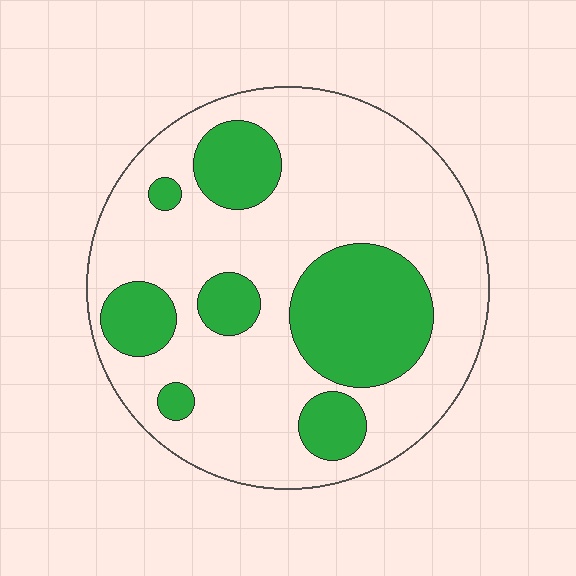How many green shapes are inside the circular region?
7.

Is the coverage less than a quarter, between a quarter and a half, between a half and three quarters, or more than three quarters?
Between a quarter and a half.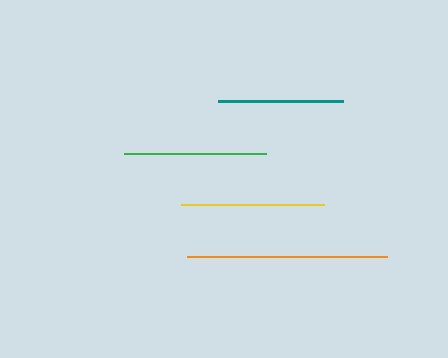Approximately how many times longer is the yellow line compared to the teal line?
The yellow line is approximately 1.1 times the length of the teal line.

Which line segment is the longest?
The orange line is the longest at approximately 199 pixels.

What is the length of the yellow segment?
The yellow segment is approximately 144 pixels long.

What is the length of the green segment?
The green segment is approximately 142 pixels long.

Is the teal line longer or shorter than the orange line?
The orange line is longer than the teal line.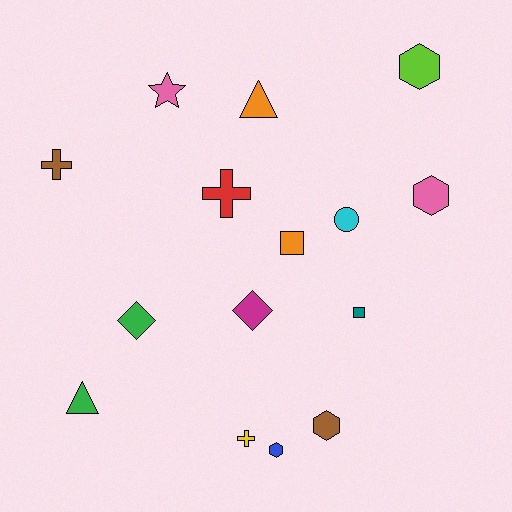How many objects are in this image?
There are 15 objects.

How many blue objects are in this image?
There is 1 blue object.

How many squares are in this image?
There are 2 squares.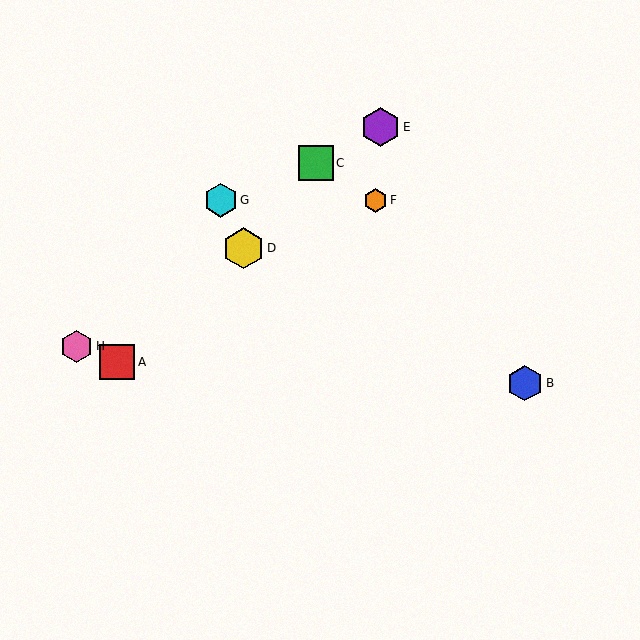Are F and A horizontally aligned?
No, F is at y≈200 and A is at y≈362.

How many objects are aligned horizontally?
2 objects (F, G) are aligned horizontally.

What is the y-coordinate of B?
Object B is at y≈383.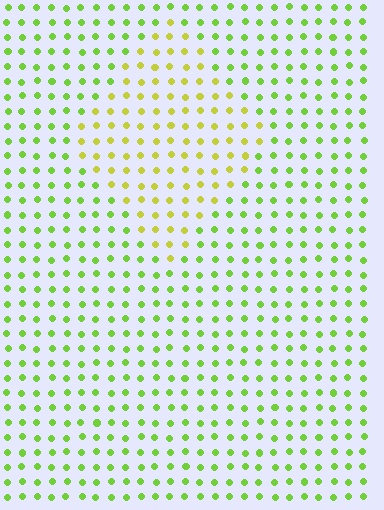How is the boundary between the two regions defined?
The boundary is defined purely by a slight shift in hue (about 33 degrees). Spacing, size, and orientation are identical on both sides.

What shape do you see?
I see a diamond.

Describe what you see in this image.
The image is filled with small lime elements in a uniform arrangement. A diamond-shaped region is visible where the elements are tinted to a slightly different hue, forming a subtle color boundary.